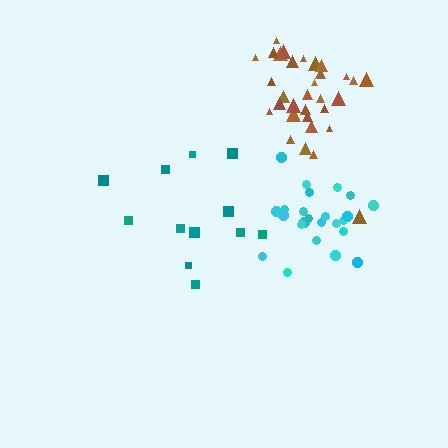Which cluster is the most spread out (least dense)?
Teal.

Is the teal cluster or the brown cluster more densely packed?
Brown.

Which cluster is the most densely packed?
Cyan.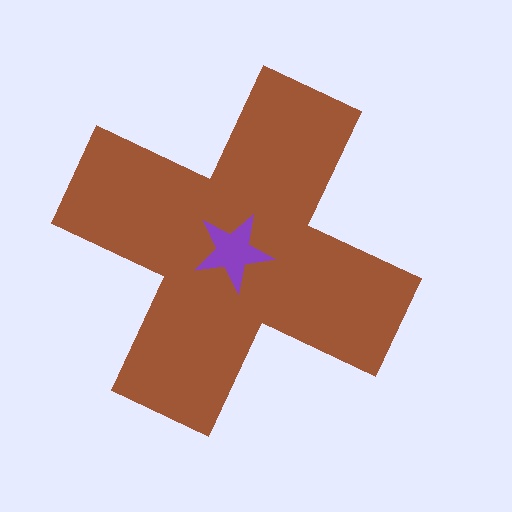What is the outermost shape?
The brown cross.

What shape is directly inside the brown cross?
The purple star.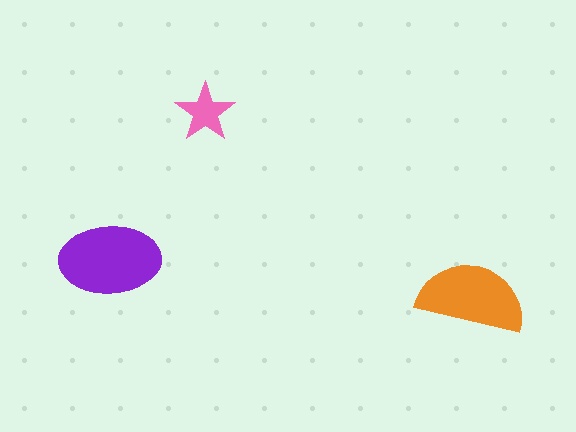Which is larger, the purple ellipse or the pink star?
The purple ellipse.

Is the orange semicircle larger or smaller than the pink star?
Larger.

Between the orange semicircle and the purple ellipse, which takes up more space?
The purple ellipse.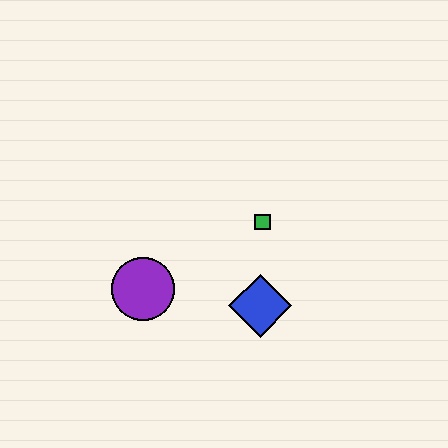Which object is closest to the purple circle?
The blue diamond is closest to the purple circle.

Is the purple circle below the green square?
Yes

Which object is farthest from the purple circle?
The green square is farthest from the purple circle.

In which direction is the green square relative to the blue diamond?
The green square is above the blue diamond.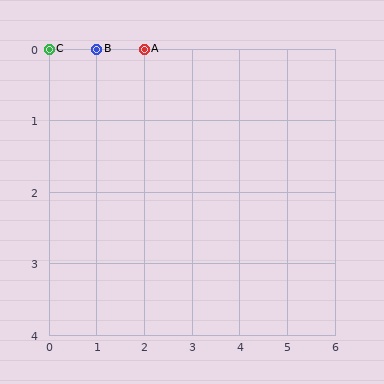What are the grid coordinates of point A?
Point A is at grid coordinates (2, 0).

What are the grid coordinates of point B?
Point B is at grid coordinates (1, 0).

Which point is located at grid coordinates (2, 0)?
Point A is at (2, 0).